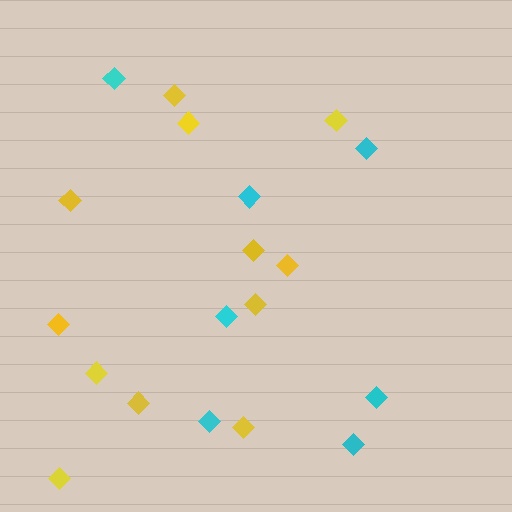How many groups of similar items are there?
There are 2 groups: one group of yellow diamonds (12) and one group of cyan diamonds (7).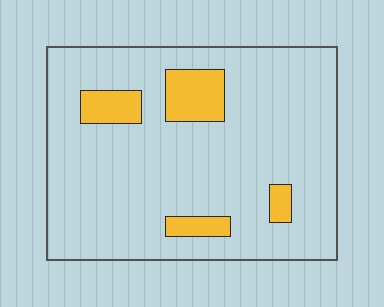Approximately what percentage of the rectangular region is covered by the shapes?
Approximately 10%.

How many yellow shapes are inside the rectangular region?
4.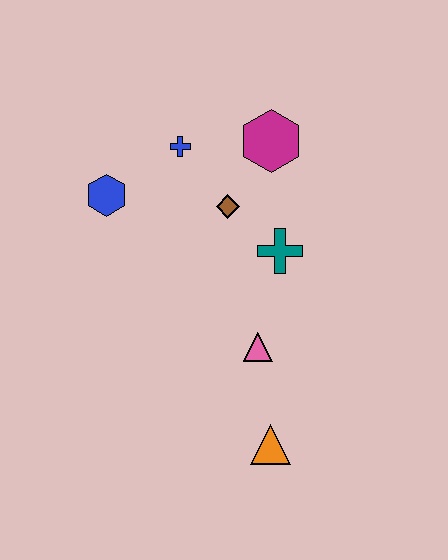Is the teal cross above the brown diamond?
No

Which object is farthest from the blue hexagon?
The orange triangle is farthest from the blue hexagon.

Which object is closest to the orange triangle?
The pink triangle is closest to the orange triangle.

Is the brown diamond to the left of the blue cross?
No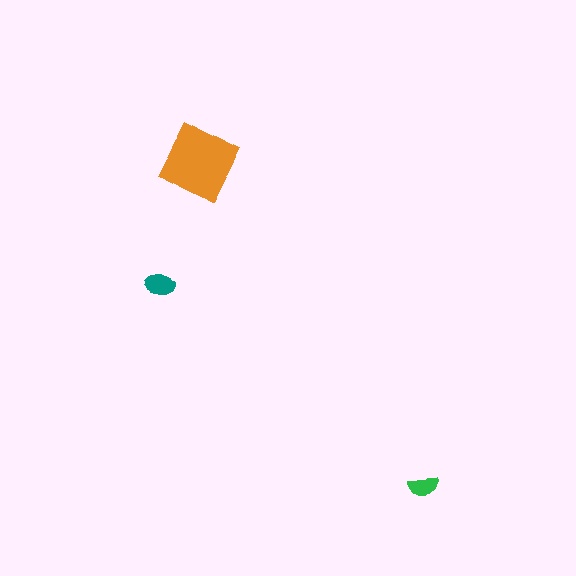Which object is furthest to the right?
The green semicircle is rightmost.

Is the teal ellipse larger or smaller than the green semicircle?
Larger.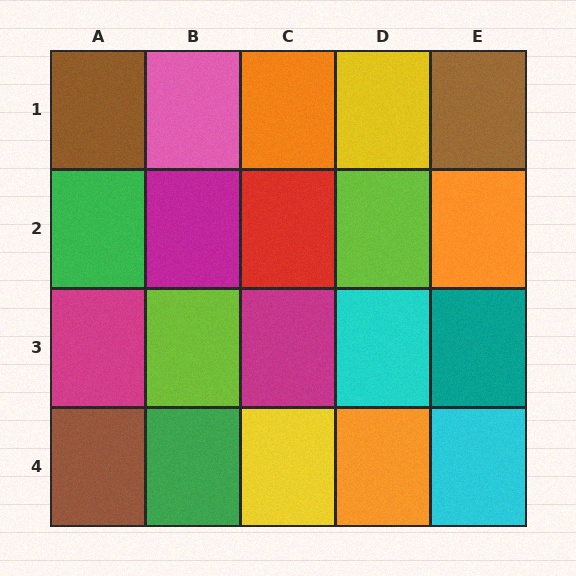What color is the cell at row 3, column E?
Teal.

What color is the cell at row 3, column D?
Cyan.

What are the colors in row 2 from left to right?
Green, magenta, red, lime, orange.